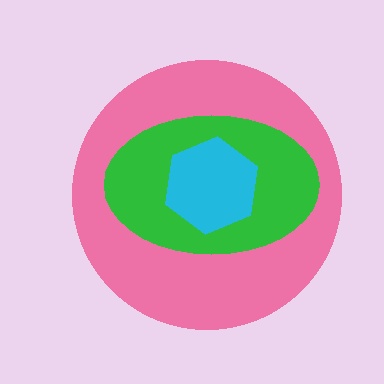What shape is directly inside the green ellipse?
The cyan hexagon.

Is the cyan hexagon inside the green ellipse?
Yes.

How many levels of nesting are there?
3.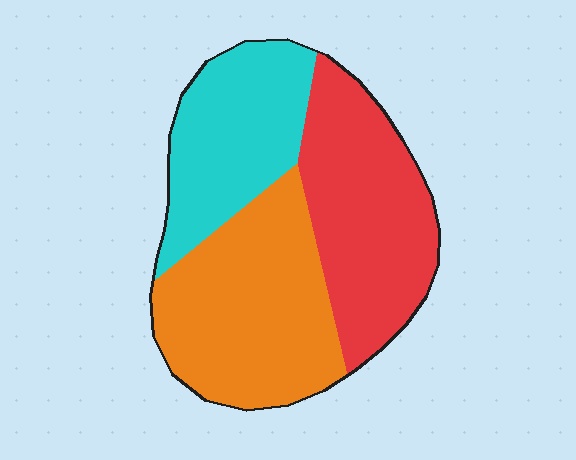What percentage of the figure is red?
Red covers 35% of the figure.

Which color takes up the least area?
Cyan, at roughly 25%.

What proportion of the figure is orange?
Orange takes up about three eighths (3/8) of the figure.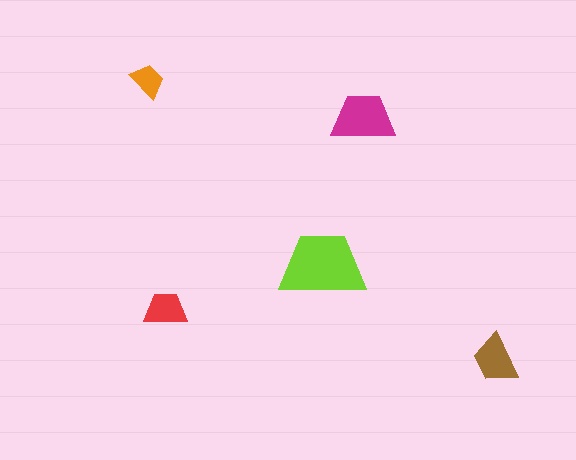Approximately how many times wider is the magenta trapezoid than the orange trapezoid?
About 2 times wider.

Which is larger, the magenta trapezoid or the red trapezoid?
The magenta one.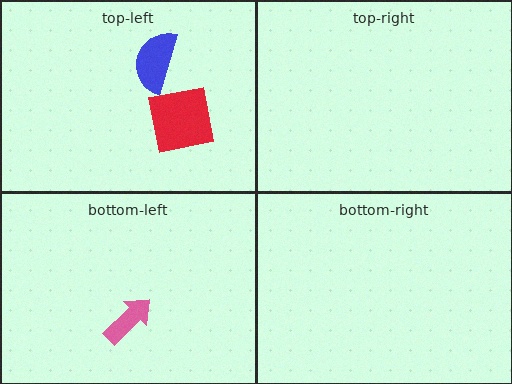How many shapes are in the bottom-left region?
1.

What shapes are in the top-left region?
The blue semicircle, the red square.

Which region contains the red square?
The top-left region.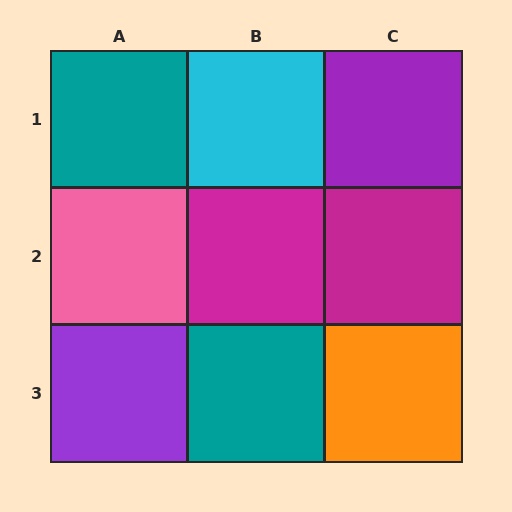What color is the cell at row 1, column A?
Teal.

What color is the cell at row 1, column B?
Cyan.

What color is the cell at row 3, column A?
Purple.